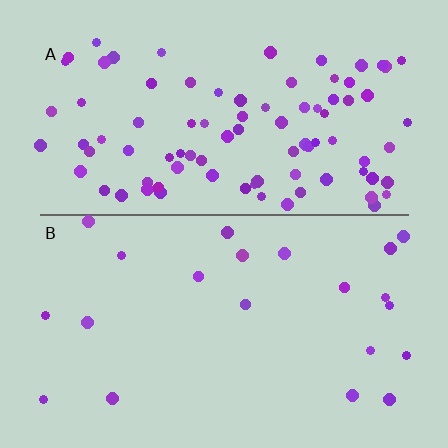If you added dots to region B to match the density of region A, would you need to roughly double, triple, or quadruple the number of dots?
Approximately quadruple.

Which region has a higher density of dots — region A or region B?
A (the top).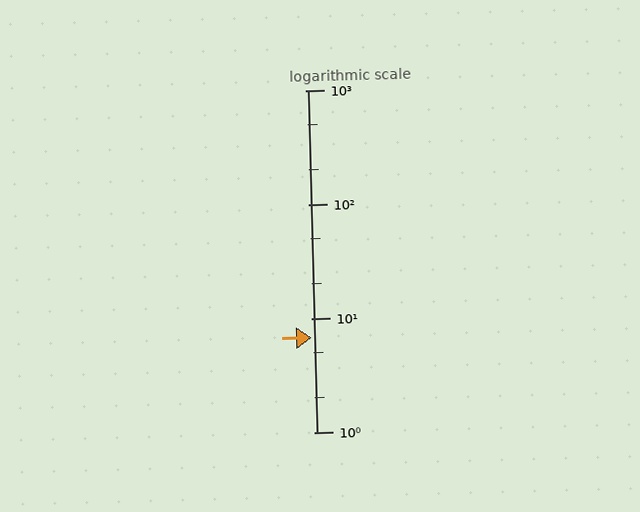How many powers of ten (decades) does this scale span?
The scale spans 3 decades, from 1 to 1000.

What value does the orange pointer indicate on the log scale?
The pointer indicates approximately 6.7.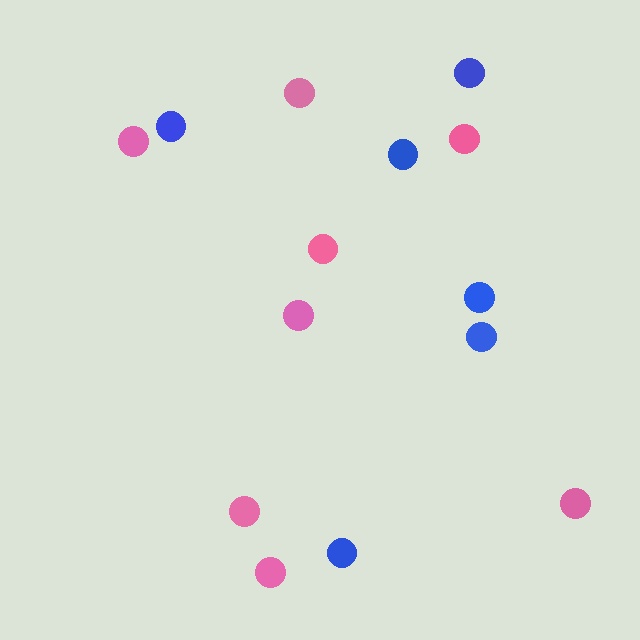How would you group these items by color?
There are 2 groups: one group of pink circles (8) and one group of blue circles (6).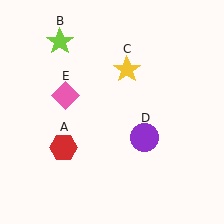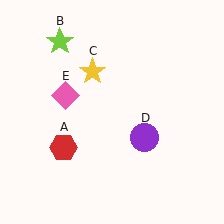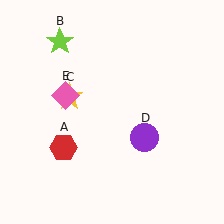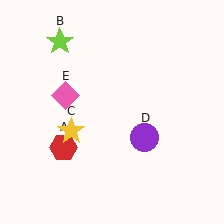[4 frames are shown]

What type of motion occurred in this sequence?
The yellow star (object C) rotated counterclockwise around the center of the scene.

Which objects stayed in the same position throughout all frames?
Red hexagon (object A) and lime star (object B) and purple circle (object D) and pink diamond (object E) remained stationary.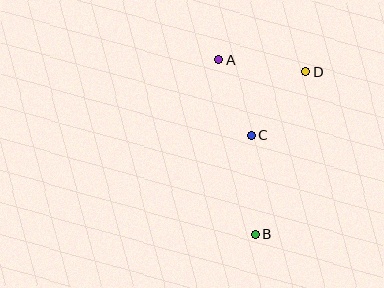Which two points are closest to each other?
Points A and C are closest to each other.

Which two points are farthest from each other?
Points A and B are farthest from each other.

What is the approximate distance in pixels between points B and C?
The distance between B and C is approximately 99 pixels.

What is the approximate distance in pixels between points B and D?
The distance between B and D is approximately 169 pixels.